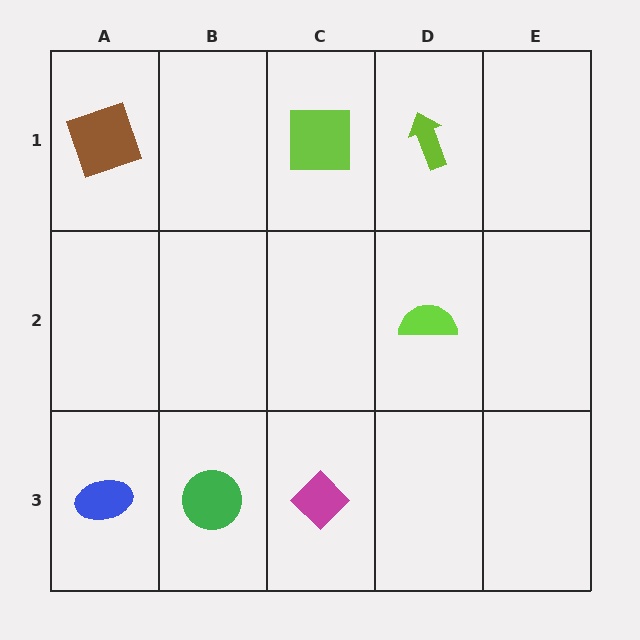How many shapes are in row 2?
1 shape.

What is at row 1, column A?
A brown square.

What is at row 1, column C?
A lime square.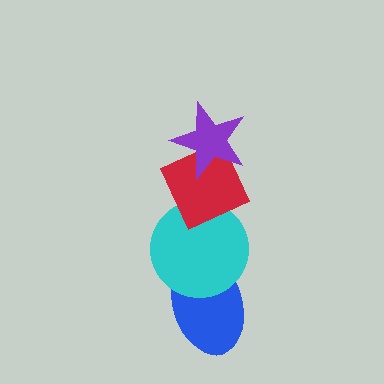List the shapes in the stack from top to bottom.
From top to bottom: the purple star, the red diamond, the cyan circle, the blue ellipse.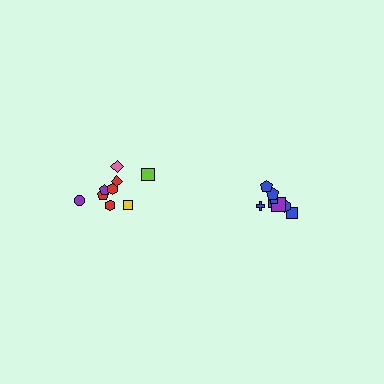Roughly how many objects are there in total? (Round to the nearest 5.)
Roughly 20 objects in total.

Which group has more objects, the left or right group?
The left group.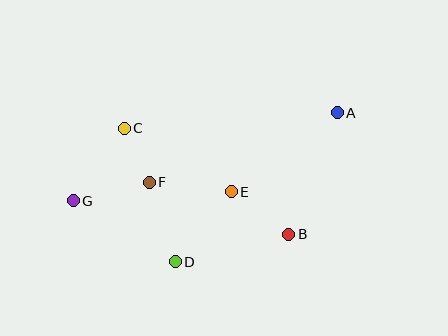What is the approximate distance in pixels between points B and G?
The distance between B and G is approximately 218 pixels.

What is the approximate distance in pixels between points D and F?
The distance between D and F is approximately 83 pixels.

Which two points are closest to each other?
Points C and F are closest to each other.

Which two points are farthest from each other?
Points A and G are farthest from each other.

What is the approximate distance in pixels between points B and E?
The distance between B and E is approximately 71 pixels.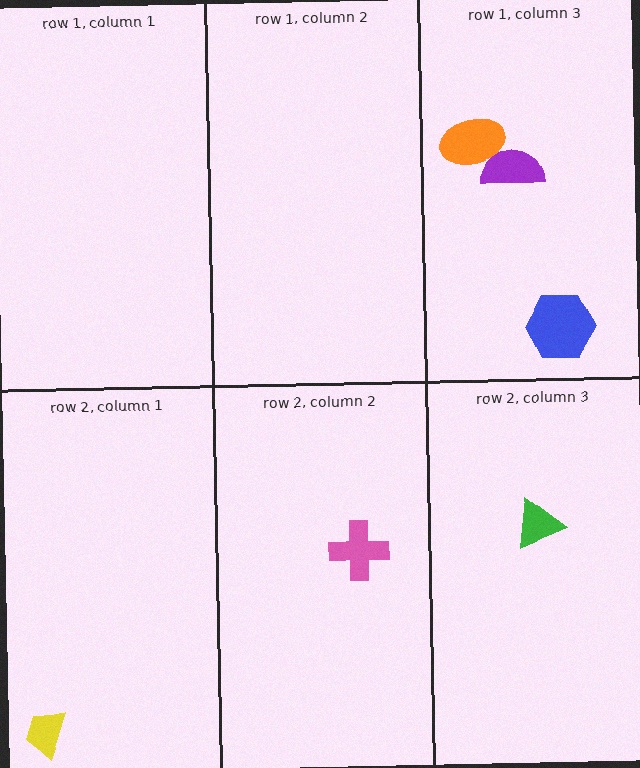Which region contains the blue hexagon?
The row 1, column 3 region.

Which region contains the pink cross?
The row 2, column 2 region.